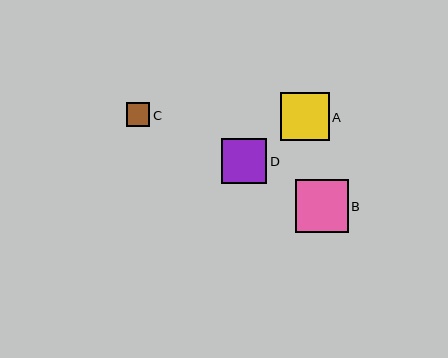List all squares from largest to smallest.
From largest to smallest: B, A, D, C.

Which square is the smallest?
Square C is the smallest with a size of approximately 24 pixels.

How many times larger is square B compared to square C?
Square B is approximately 2.2 times the size of square C.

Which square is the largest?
Square B is the largest with a size of approximately 53 pixels.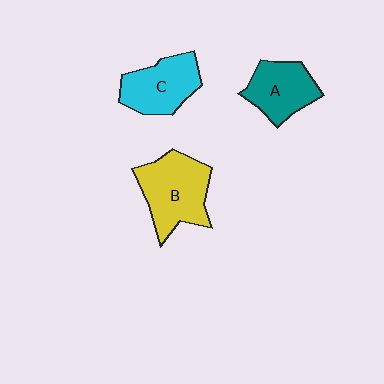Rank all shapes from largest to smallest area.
From largest to smallest: B (yellow), C (cyan), A (teal).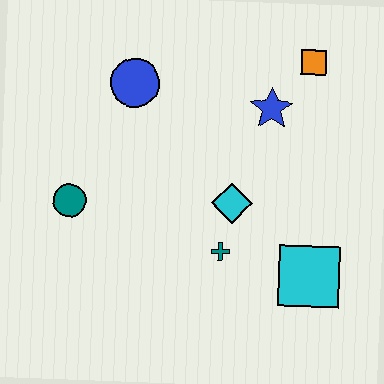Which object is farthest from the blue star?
The teal circle is farthest from the blue star.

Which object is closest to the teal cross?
The cyan diamond is closest to the teal cross.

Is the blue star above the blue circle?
No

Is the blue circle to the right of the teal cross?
No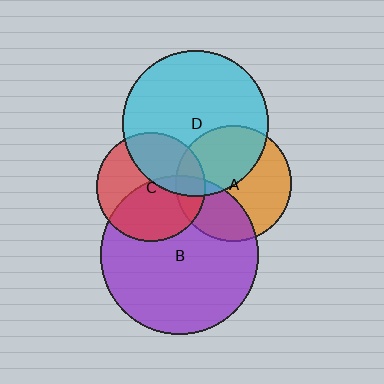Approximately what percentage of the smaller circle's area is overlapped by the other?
Approximately 30%.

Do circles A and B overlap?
Yes.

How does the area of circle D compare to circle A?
Approximately 1.6 times.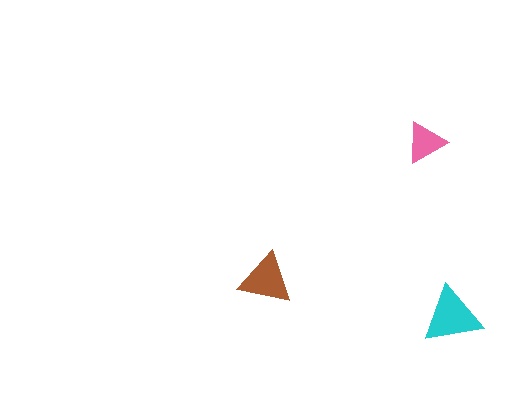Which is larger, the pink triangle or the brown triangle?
The brown one.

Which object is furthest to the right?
The cyan triangle is rightmost.